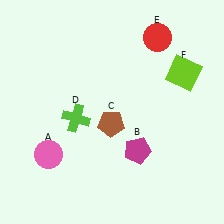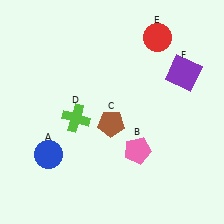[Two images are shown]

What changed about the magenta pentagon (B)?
In Image 1, B is magenta. In Image 2, it changed to pink.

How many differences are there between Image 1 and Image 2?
There are 3 differences between the two images.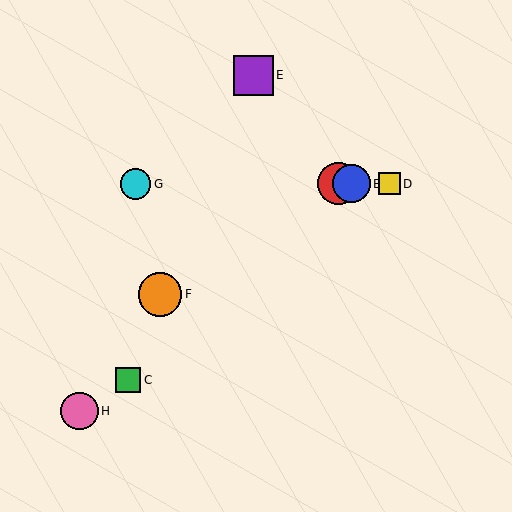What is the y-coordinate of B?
Object B is at y≈184.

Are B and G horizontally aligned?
Yes, both are at y≈184.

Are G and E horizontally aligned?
No, G is at y≈184 and E is at y≈75.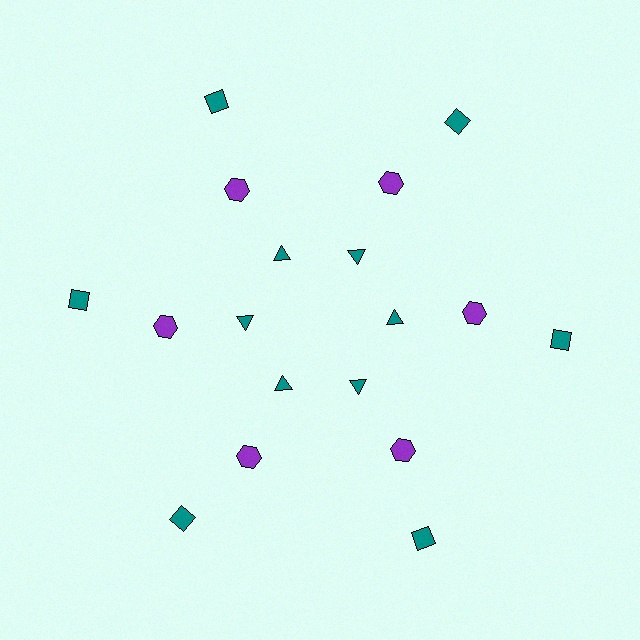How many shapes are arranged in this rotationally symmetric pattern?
There are 18 shapes, arranged in 6 groups of 3.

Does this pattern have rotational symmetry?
Yes, this pattern has 6-fold rotational symmetry. It looks the same after rotating 60 degrees around the center.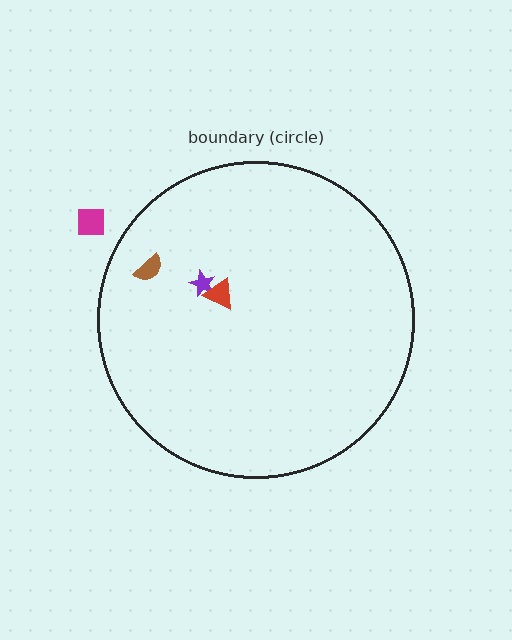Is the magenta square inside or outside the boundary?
Outside.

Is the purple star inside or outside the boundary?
Inside.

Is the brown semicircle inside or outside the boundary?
Inside.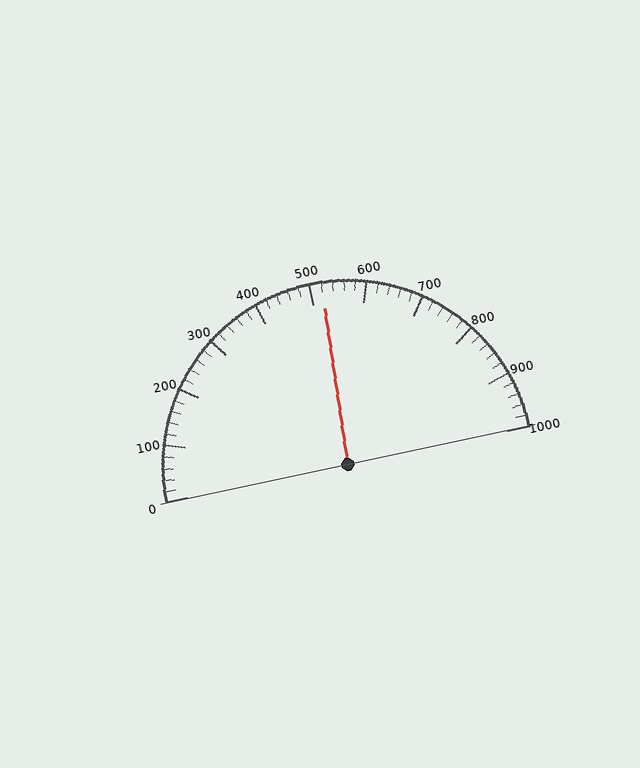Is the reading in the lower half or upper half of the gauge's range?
The reading is in the upper half of the range (0 to 1000).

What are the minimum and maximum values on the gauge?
The gauge ranges from 0 to 1000.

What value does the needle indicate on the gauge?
The needle indicates approximately 520.